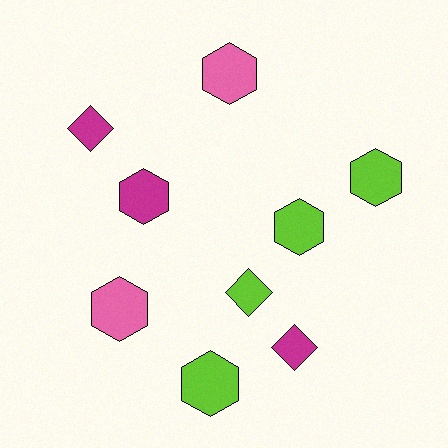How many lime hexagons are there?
There are 3 lime hexagons.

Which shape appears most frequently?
Hexagon, with 6 objects.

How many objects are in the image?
There are 9 objects.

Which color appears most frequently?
Lime, with 4 objects.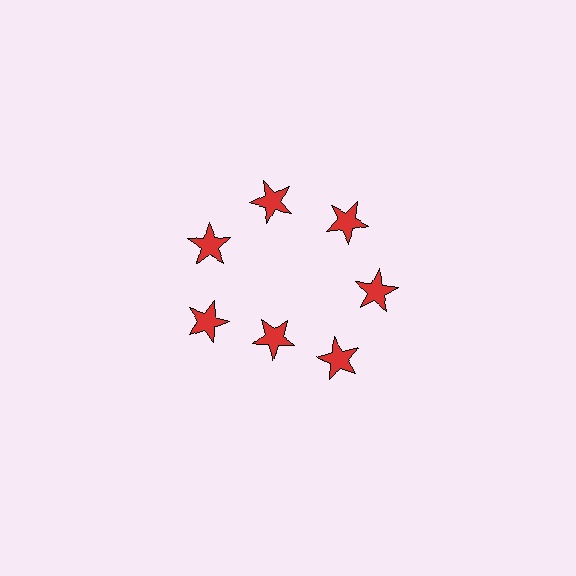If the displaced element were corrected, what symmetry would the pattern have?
It would have 7-fold rotational symmetry — the pattern would map onto itself every 51 degrees.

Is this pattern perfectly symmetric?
No. The 7 red stars are arranged in a ring, but one element near the 6 o'clock position is pulled inward toward the center, breaking the 7-fold rotational symmetry.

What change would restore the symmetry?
The symmetry would be restored by moving it outward, back onto the ring so that all 7 stars sit at equal angles and equal distance from the center.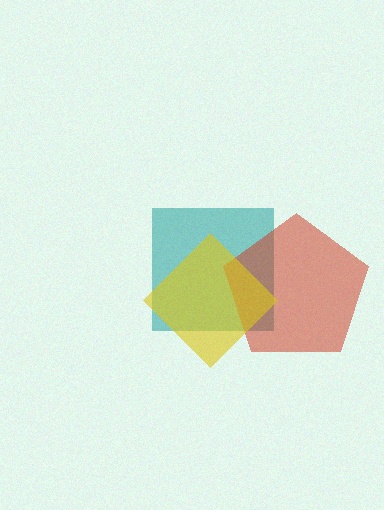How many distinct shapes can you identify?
There are 3 distinct shapes: a teal square, a red pentagon, a yellow diamond.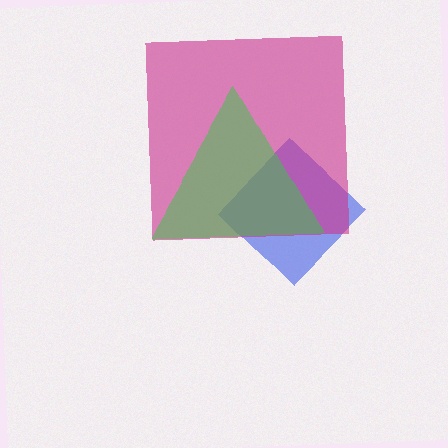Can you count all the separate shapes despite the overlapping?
Yes, there are 3 separate shapes.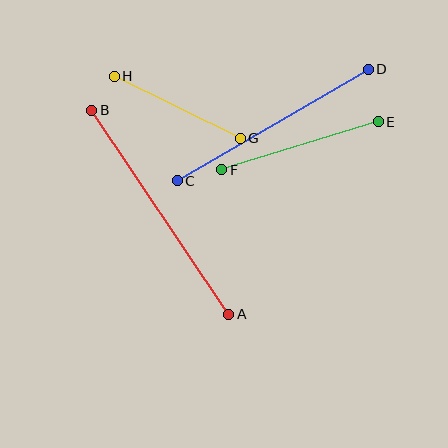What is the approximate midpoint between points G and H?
The midpoint is at approximately (177, 107) pixels.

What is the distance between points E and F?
The distance is approximately 164 pixels.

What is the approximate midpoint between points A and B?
The midpoint is at approximately (160, 212) pixels.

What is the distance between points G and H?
The distance is approximately 140 pixels.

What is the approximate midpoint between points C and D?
The midpoint is at approximately (273, 125) pixels.